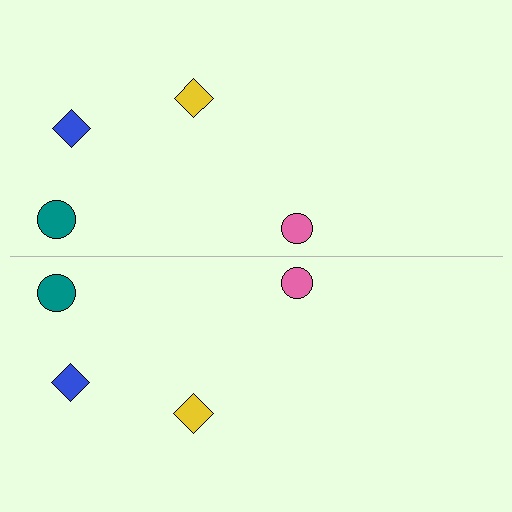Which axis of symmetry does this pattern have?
The pattern has a horizontal axis of symmetry running through the center of the image.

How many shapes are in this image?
There are 8 shapes in this image.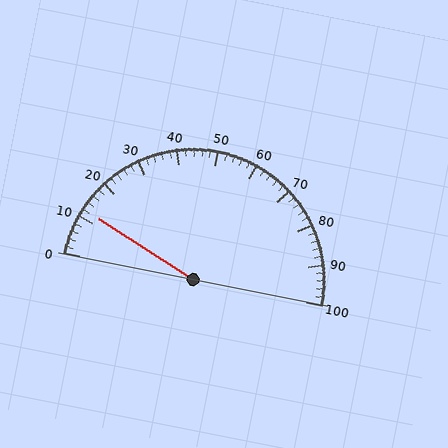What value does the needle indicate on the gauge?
The needle indicates approximately 12.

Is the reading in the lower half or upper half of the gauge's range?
The reading is in the lower half of the range (0 to 100).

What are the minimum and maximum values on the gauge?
The gauge ranges from 0 to 100.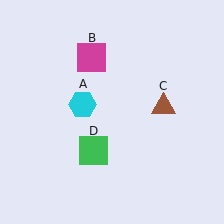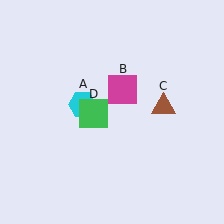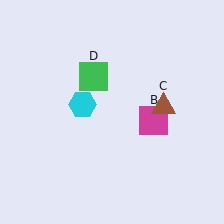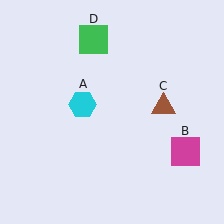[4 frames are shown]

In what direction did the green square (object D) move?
The green square (object D) moved up.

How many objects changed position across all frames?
2 objects changed position: magenta square (object B), green square (object D).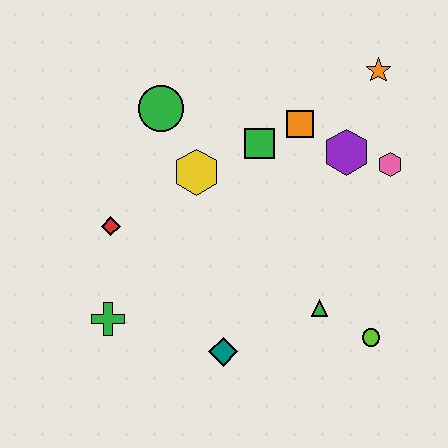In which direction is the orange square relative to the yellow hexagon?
The orange square is to the right of the yellow hexagon.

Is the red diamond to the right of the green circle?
No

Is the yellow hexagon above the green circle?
No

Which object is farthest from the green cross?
The orange star is farthest from the green cross.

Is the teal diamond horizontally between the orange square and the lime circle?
No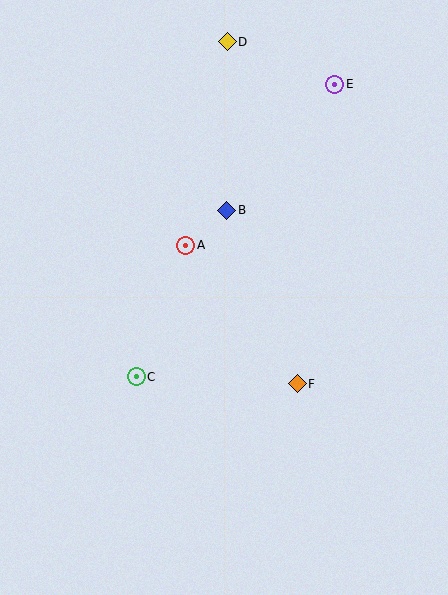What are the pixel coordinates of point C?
Point C is at (136, 377).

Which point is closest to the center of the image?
Point A at (186, 245) is closest to the center.